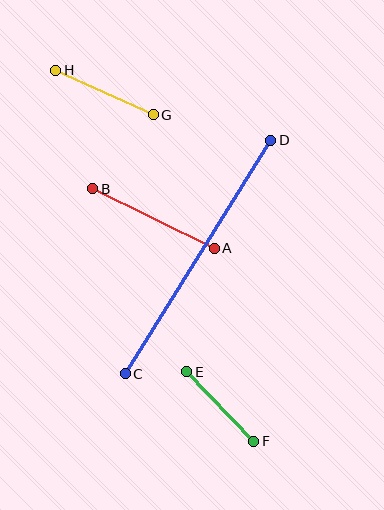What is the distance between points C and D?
The distance is approximately 275 pixels.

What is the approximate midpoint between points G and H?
The midpoint is at approximately (105, 92) pixels.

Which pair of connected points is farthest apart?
Points C and D are farthest apart.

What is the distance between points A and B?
The distance is approximately 135 pixels.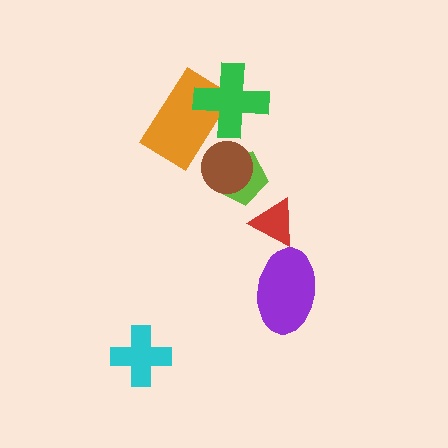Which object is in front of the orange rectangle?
The green cross is in front of the orange rectangle.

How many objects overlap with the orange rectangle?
1 object overlaps with the orange rectangle.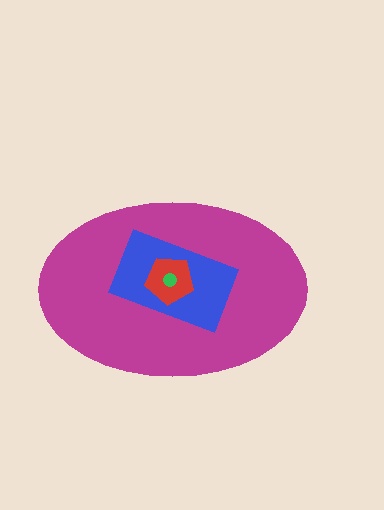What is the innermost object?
The green circle.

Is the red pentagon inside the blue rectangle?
Yes.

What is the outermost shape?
The magenta ellipse.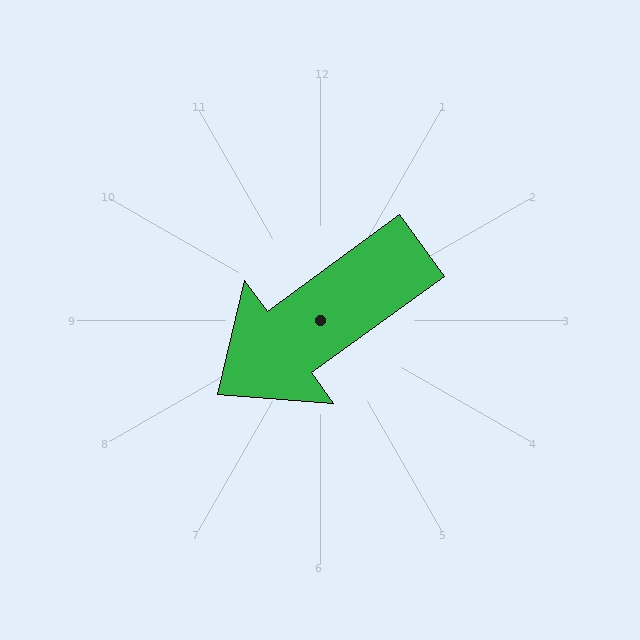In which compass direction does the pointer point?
Southwest.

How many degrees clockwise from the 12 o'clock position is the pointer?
Approximately 234 degrees.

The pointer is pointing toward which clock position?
Roughly 8 o'clock.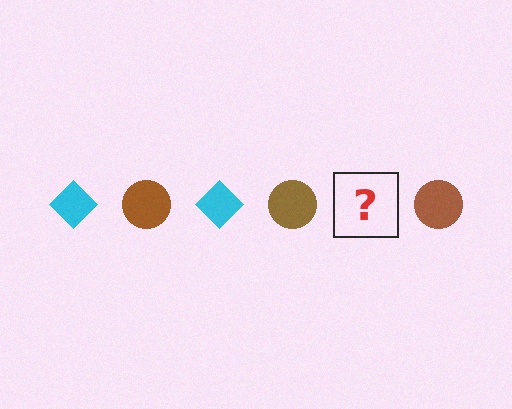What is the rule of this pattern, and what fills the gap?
The rule is that the pattern alternates between cyan diamond and brown circle. The gap should be filled with a cyan diamond.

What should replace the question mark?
The question mark should be replaced with a cyan diamond.